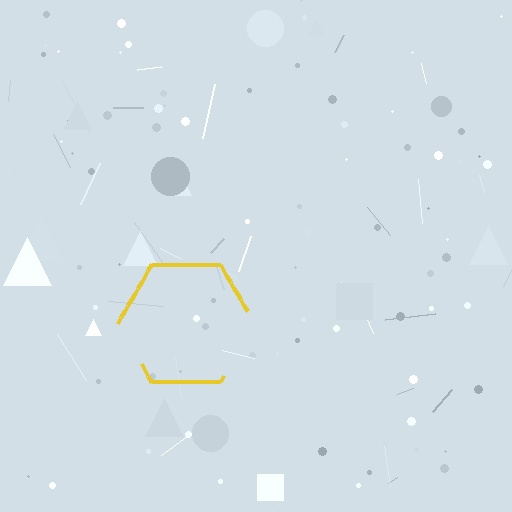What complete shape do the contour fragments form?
The contour fragments form a hexagon.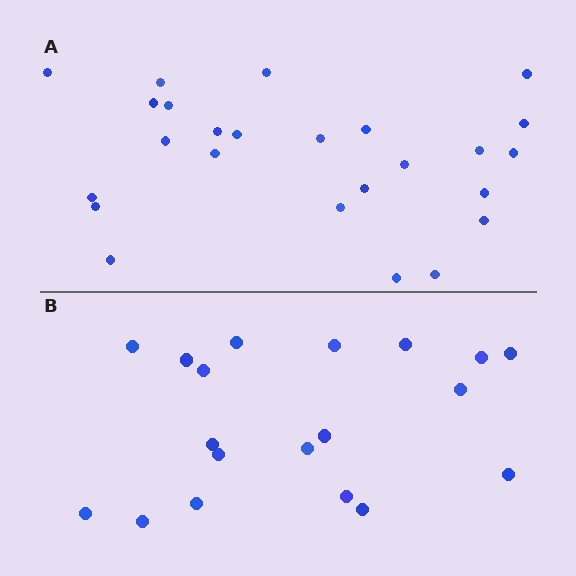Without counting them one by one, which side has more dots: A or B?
Region A (the top region) has more dots.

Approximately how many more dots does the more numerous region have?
Region A has about 6 more dots than region B.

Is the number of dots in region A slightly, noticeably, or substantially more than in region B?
Region A has noticeably more, but not dramatically so. The ratio is roughly 1.3 to 1.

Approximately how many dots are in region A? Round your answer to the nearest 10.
About 20 dots. (The exact count is 25, which rounds to 20.)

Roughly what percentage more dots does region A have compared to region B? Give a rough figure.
About 30% more.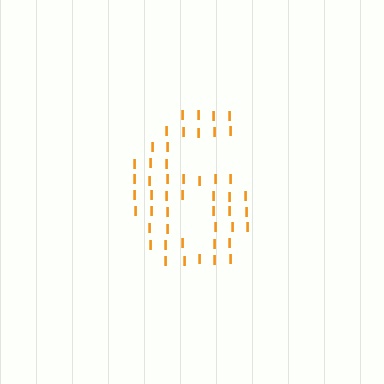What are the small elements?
The small elements are letter I's.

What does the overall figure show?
The overall figure shows the digit 6.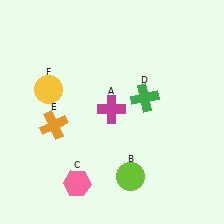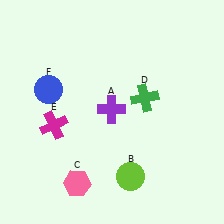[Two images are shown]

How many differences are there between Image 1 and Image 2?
There are 3 differences between the two images.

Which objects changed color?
A changed from magenta to purple. E changed from orange to magenta. F changed from yellow to blue.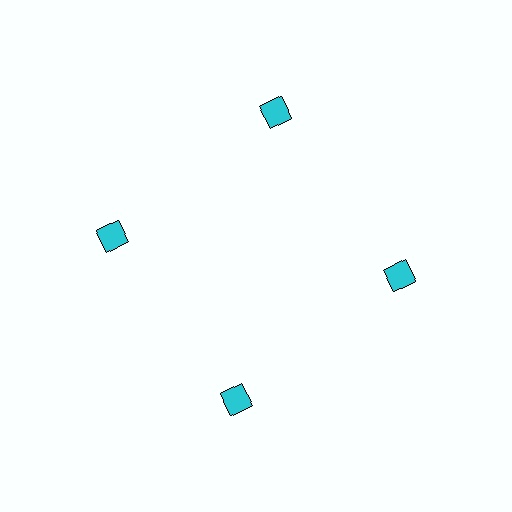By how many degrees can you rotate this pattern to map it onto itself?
The pattern maps onto itself every 90 degrees of rotation.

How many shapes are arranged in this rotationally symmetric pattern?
There are 4 shapes, arranged in 4 groups of 1.